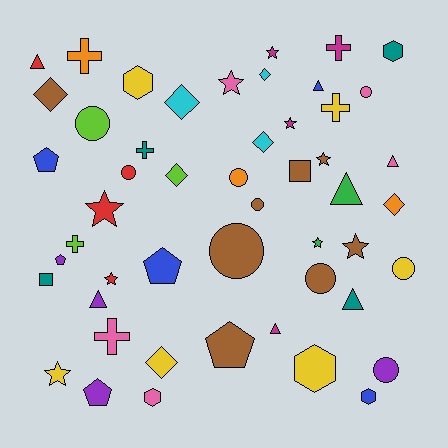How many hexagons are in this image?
There are 5 hexagons.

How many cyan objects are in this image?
There are 3 cyan objects.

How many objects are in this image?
There are 50 objects.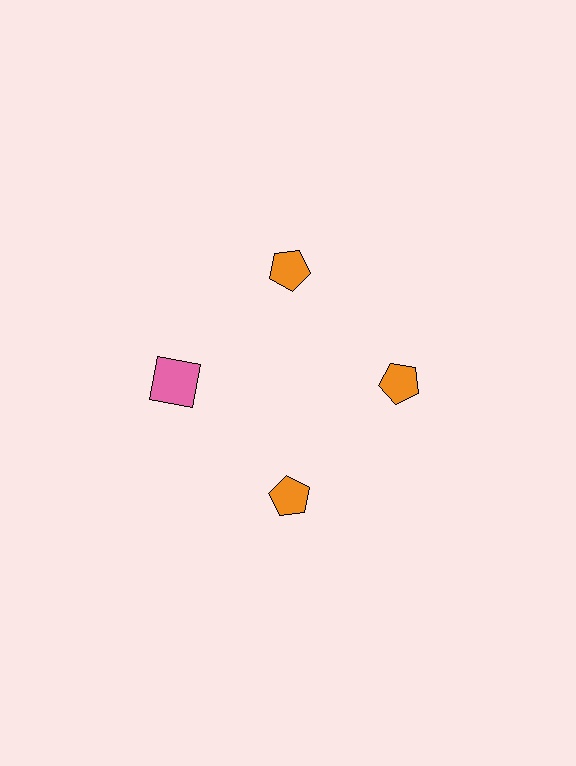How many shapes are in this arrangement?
There are 4 shapes arranged in a ring pattern.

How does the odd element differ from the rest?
It differs in both color (pink instead of orange) and shape (square instead of pentagon).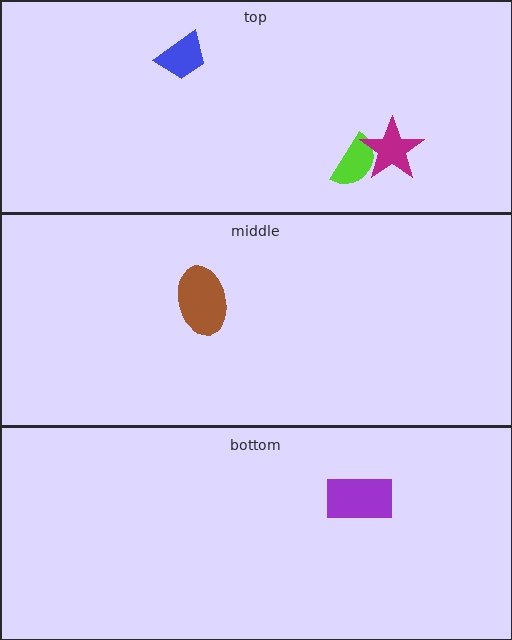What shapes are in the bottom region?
The purple rectangle.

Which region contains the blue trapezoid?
The top region.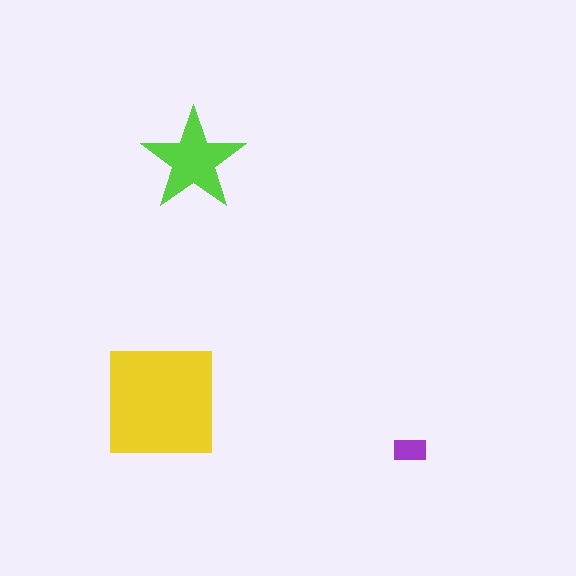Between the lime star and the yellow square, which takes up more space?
The yellow square.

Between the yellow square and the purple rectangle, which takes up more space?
The yellow square.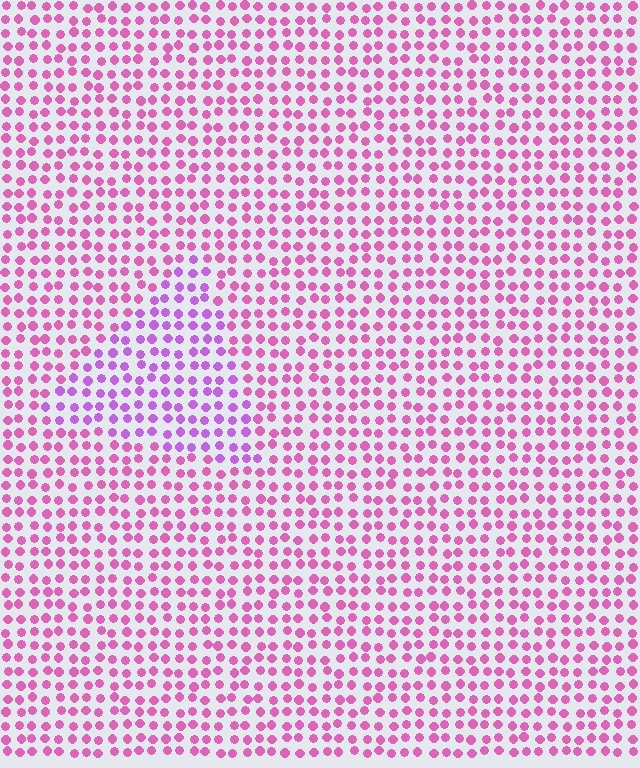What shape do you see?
I see a triangle.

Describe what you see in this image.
The image is filled with small pink elements in a uniform arrangement. A triangle-shaped region is visible where the elements are tinted to a slightly different hue, forming a subtle color boundary.